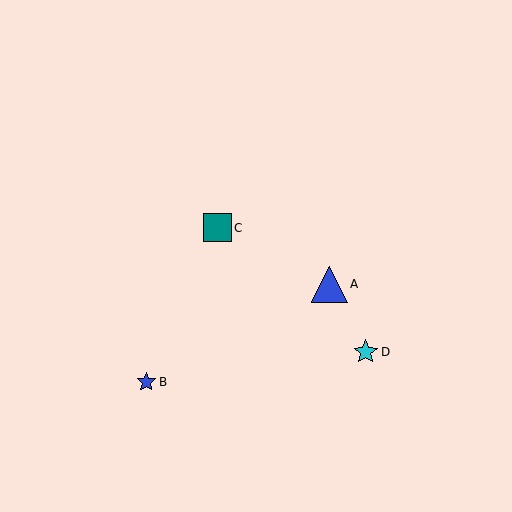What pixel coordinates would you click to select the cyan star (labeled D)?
Click at (366, 352) to select the cyan star D.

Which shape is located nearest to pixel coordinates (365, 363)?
The cyan star (labeled D) at (366, 352) is nearest to that location.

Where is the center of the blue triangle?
The center of the blue triangle is at (329, 284).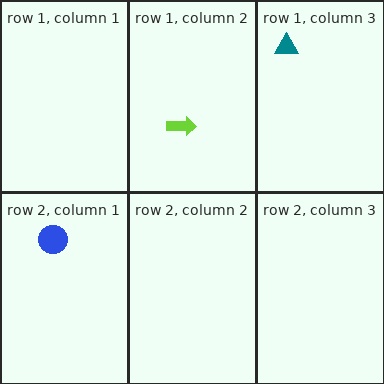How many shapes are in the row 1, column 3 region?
1.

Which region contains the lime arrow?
The row 1, column 2 region.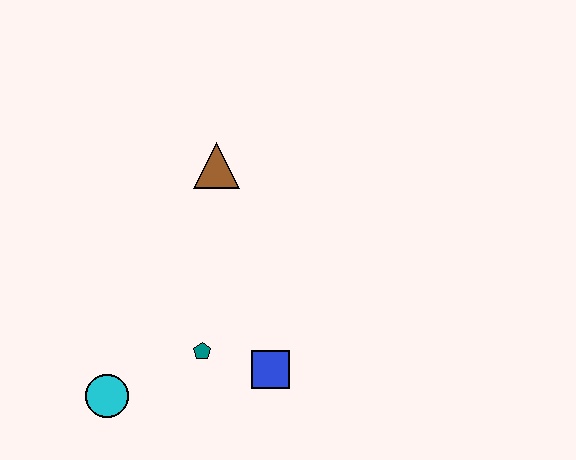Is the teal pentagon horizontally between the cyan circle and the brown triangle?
Yes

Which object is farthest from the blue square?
The brown triangle is farthest from the blue square.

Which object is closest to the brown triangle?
The teal pentagon is closest to the brown triangle.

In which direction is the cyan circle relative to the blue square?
The cyan circle is to the left of the blue square.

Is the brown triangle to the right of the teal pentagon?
Yes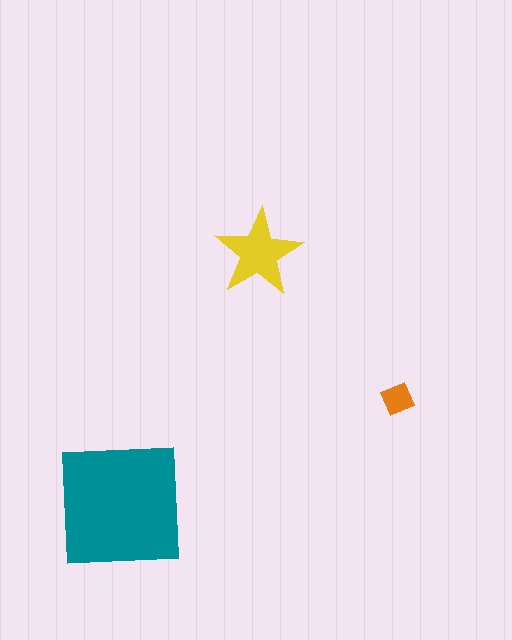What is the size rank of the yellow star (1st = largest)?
2nd.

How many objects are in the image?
There are 3 objects in the image.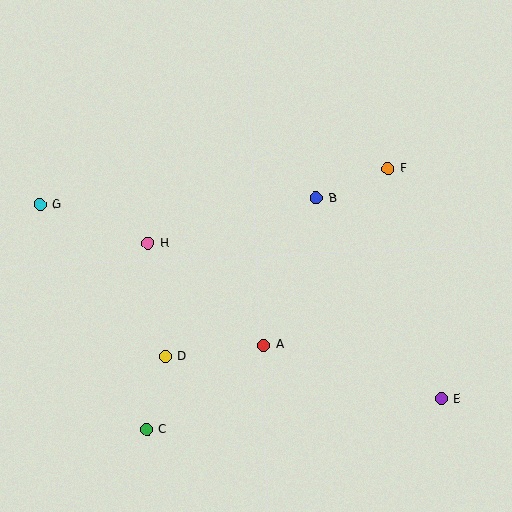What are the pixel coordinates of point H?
Point H is at (148, 243).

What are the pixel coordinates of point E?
Point E is at (442, 399).